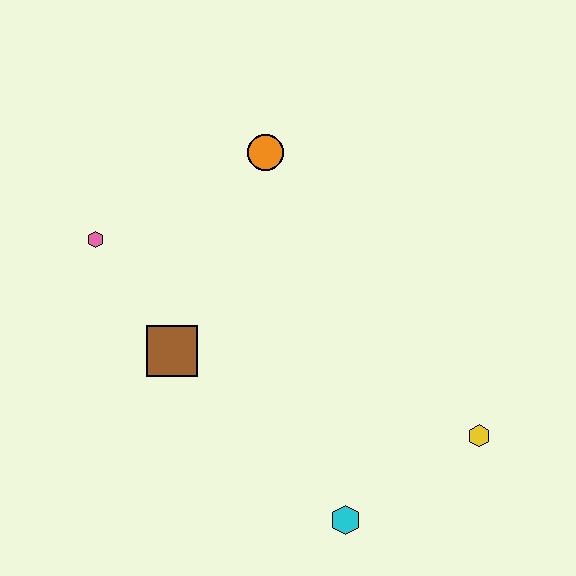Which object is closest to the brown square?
The pink hexagon is closest to the brown square.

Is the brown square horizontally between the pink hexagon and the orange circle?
Yes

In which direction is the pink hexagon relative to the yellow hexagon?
The pink hexagon is to the left of the yellow hexagon.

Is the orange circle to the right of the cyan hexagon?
No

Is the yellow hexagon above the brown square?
No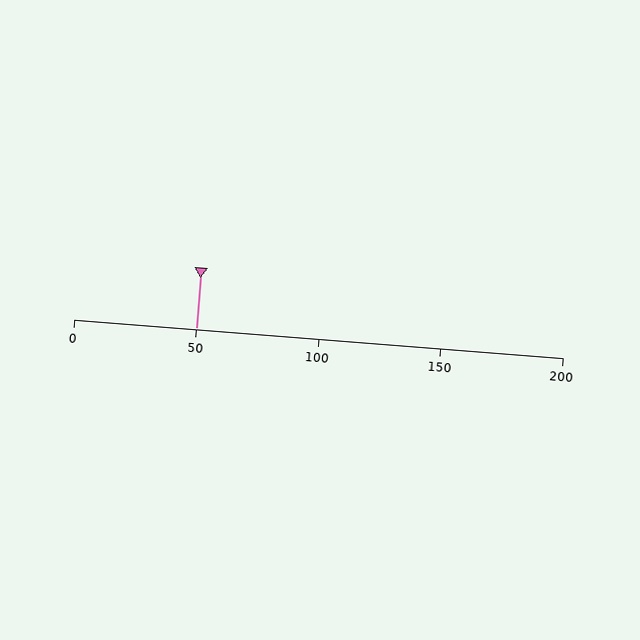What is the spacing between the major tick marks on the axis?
The major ticks are spaced 50 apart.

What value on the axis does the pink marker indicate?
The marker indicates approximately 50.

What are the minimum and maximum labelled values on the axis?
The axis runs from 0 to 200.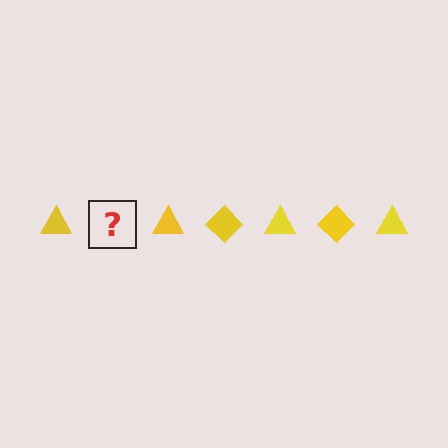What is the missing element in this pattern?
The missing element is a yellow diamond.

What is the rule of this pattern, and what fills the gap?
The rule is that the pattern cycles through triangle, diamond shapes in yellow. The gap should be filled with a yellow diamond.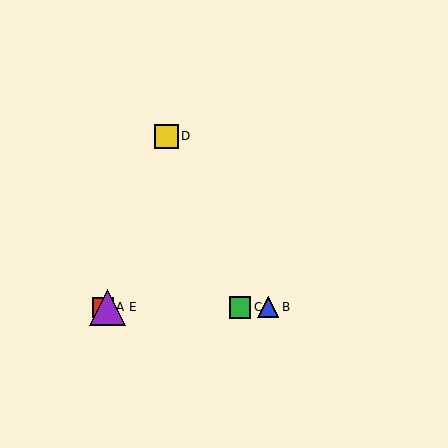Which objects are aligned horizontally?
Objects A, B, C, E are aligned horizontally.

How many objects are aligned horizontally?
4 objects (A, B, C, E) are aligned horizontally.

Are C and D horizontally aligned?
No, C is at y≈307 and D is at y≈136.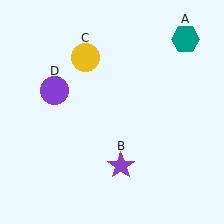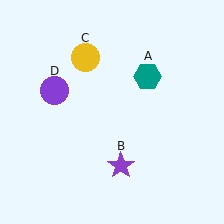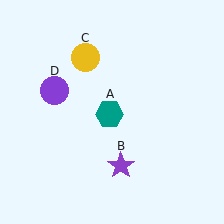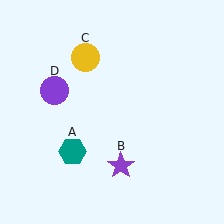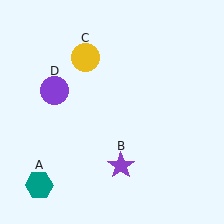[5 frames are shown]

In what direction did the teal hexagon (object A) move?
The teal hexagon (object A) moved down and to the left.